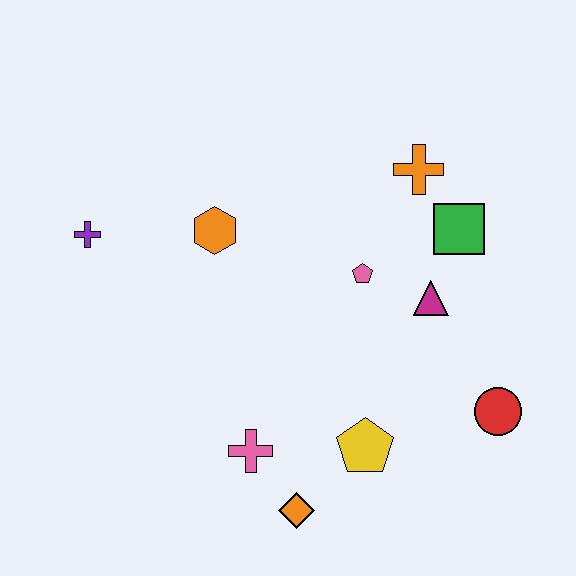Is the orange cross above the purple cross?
Yes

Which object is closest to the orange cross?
The green square is closest to the orange cross.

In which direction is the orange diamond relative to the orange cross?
The orange diamond is below the orange cross.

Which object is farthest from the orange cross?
The orange diamond is farthest from the orange cross.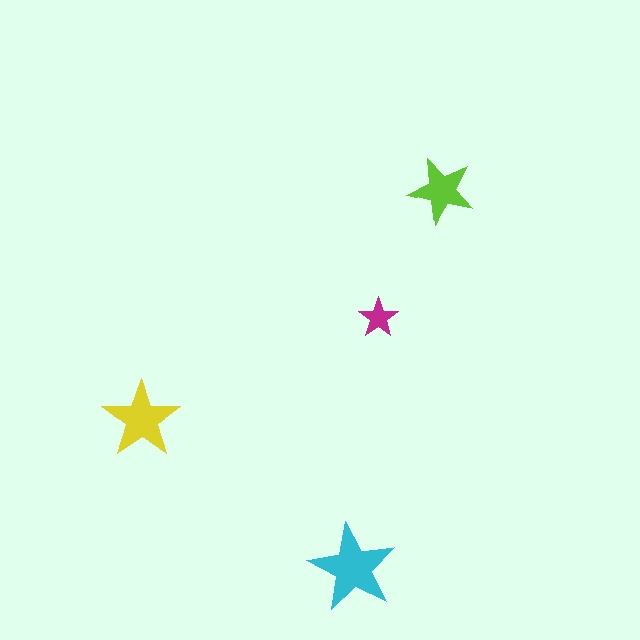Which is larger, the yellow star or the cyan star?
The cyan one.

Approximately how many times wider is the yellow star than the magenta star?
About 2 times wider.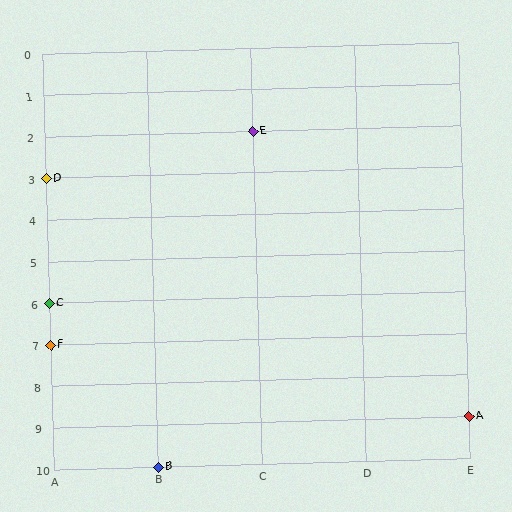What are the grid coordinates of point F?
Point F is at grid coordinates (A, 7).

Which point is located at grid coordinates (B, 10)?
Point B is at (B, 10).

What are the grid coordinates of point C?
Point C is at grid coordinates (A, 6).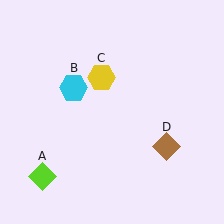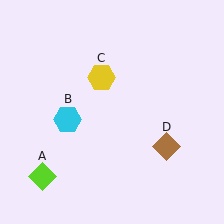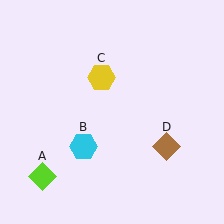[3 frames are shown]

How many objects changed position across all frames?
1 object changed position: cyan hexagon (object B).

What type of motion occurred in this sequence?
The cyan hexagon (object B) rotated counterclockwise around the center of the scene.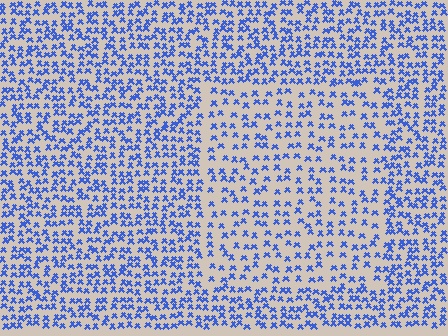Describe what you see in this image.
The image contains small blue elements arranged at two different densities. A rectangle-shaped region is visible where the elements are less densely packed than the surrounding area.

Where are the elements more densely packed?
The elements are more densely packed outside the rectangle boundary.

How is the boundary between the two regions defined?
The boundary is defined by a change in element density (approximately 1.7x ratio). All elements are the same color, size, and shape.